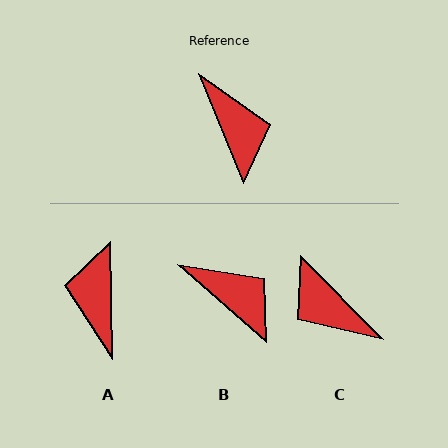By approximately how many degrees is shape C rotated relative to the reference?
Approximately 157 degrees clockwise.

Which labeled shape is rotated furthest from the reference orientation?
A, about 159 degrees away.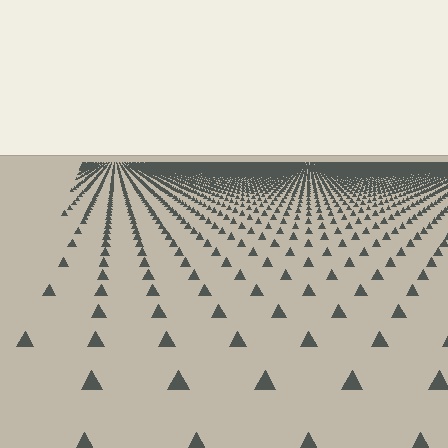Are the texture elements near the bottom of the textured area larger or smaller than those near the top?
Larger. Near the bottom, elements are closer to the viewer and appear at a bigger on-screen size.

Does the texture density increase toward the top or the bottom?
Density increases toward the top.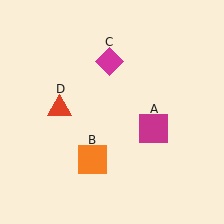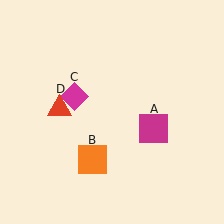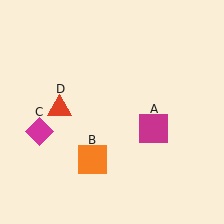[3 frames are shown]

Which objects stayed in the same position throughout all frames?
Magenta square (object A) and orange square (object B) and red triangle (object D) remained stationary.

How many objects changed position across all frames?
1 object changed position: magenta diamond (object C).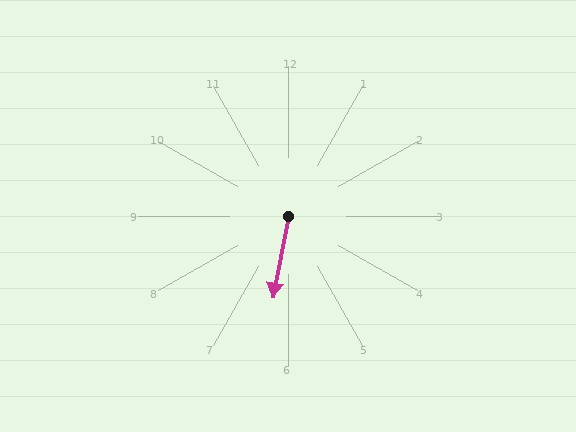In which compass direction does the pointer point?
South.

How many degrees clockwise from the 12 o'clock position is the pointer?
Approximately 191 degrees.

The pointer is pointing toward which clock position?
Roughly 6 o'clock.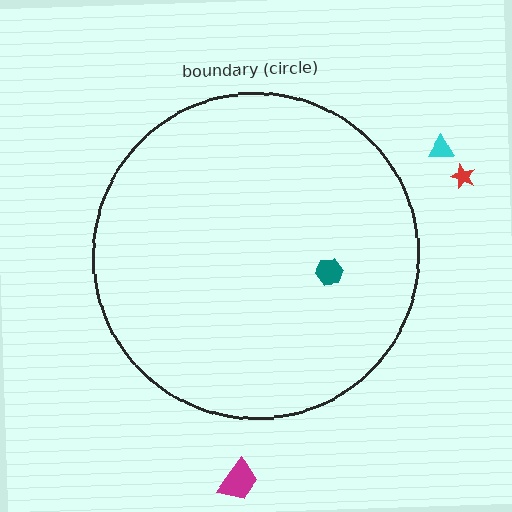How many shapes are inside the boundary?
1 inside, 3 outside.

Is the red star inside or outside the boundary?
Outside.